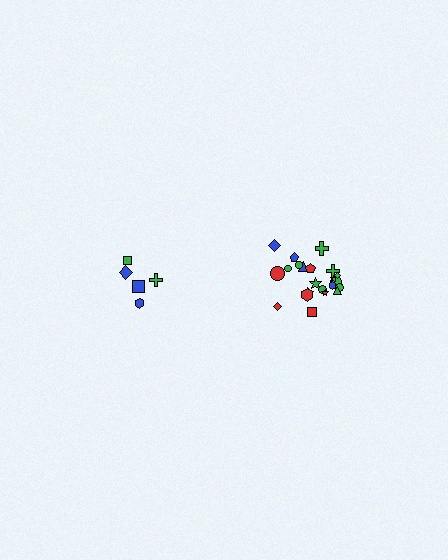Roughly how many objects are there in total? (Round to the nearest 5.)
Roughly 25 objects in total.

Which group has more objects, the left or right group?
The right group.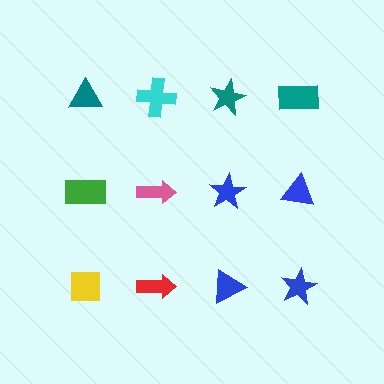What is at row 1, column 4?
A teal rectangle.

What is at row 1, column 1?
A teal triangle.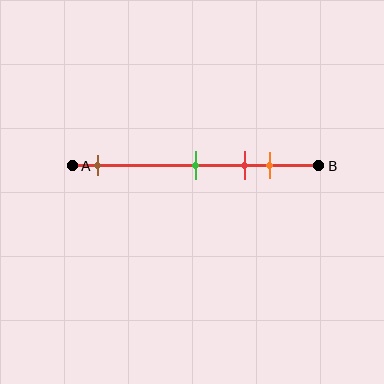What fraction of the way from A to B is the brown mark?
The brown mark is approximately 10% (0.1) of the way from A to B.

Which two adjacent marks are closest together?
The red and orange marks are the closest adjacent pair.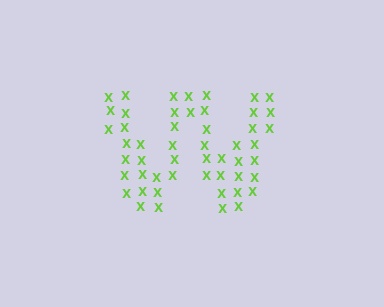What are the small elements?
The small elements are letter X's.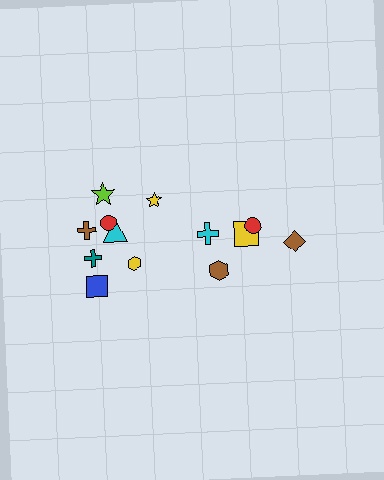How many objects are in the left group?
There are 8 objects.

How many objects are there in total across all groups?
There are 13 objects.